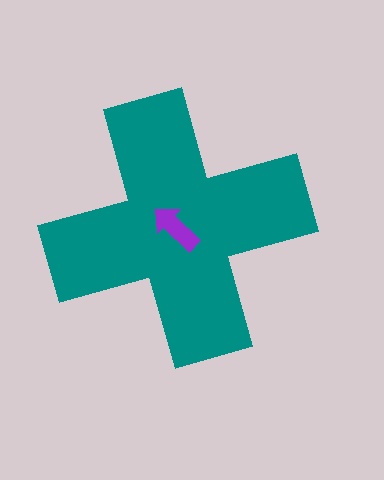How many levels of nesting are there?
2.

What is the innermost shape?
The purple arrow.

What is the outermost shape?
The teal cross.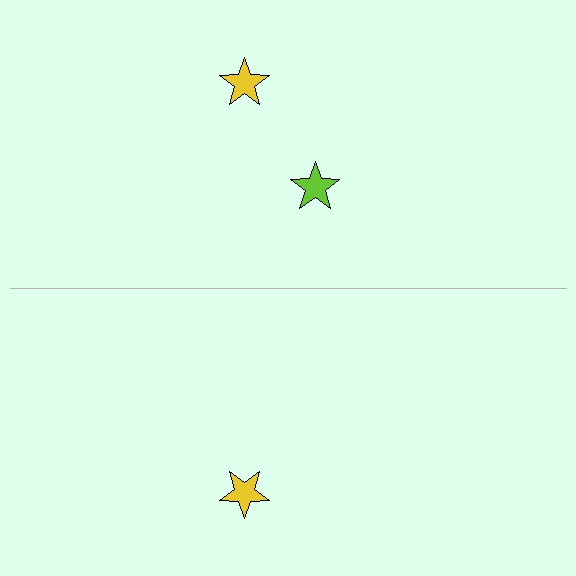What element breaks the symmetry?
A lime star is missing from the bottom side.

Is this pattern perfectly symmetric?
No, the pattern is not perfectly symmetric. A lime star is missing from the bottom side.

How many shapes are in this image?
There are 3 shapes in this image.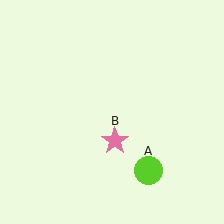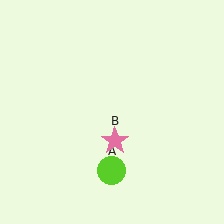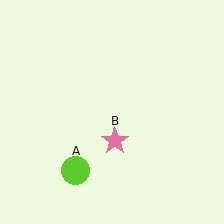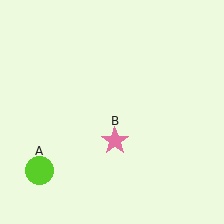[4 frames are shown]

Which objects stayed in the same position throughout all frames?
Pink star (object B) remained stationary.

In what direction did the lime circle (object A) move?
The lime circle (object A) moved left.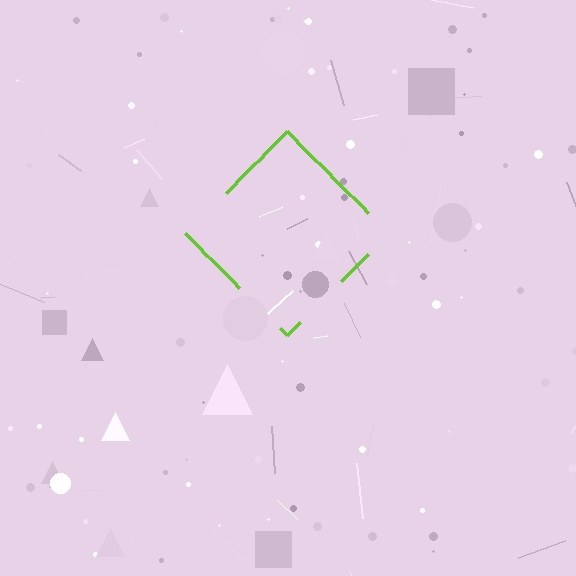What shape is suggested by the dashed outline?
The dashed outline suggests a diamond.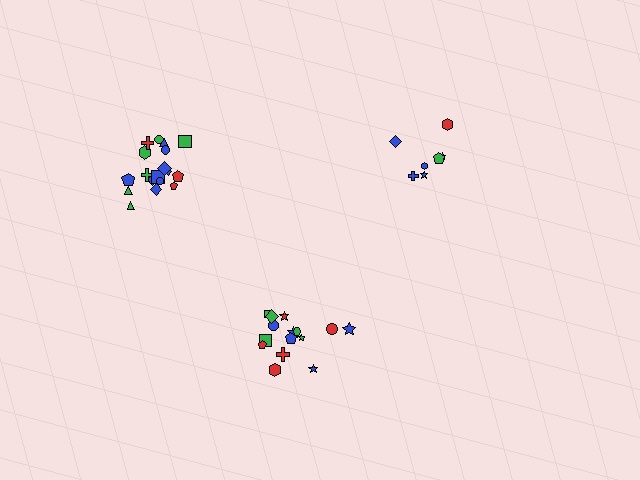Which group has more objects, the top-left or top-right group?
The top-left group.